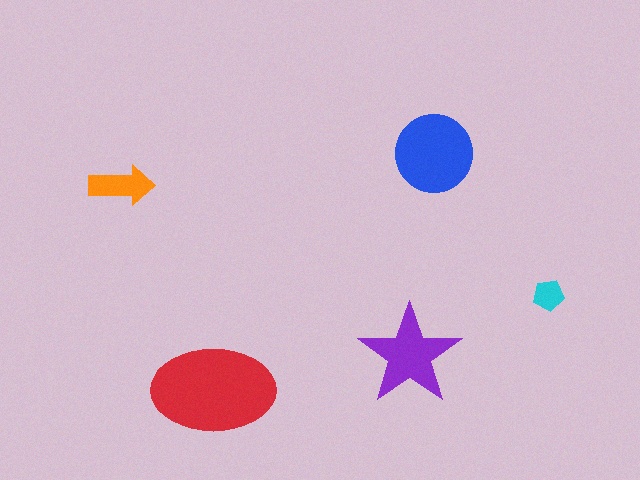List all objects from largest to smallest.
The red ellipse, the blue circle, the purple star, the orange arrow, the cyan pentagon.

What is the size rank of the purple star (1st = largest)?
3rd.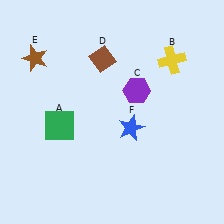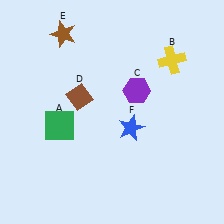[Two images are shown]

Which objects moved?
The objects that moved are: the brown diamond (D), the brown star (E).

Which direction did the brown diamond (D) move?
The brown diamond (D) moved down.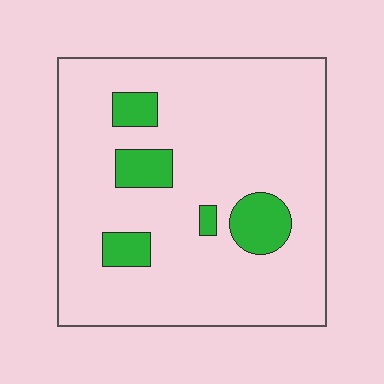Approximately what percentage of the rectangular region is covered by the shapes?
Approximately 15%.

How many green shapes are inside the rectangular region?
5.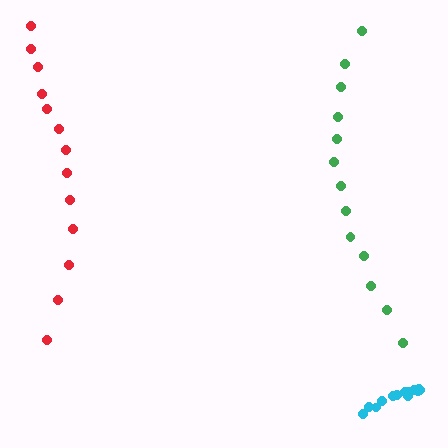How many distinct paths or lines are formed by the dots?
There are 3 distinct paths.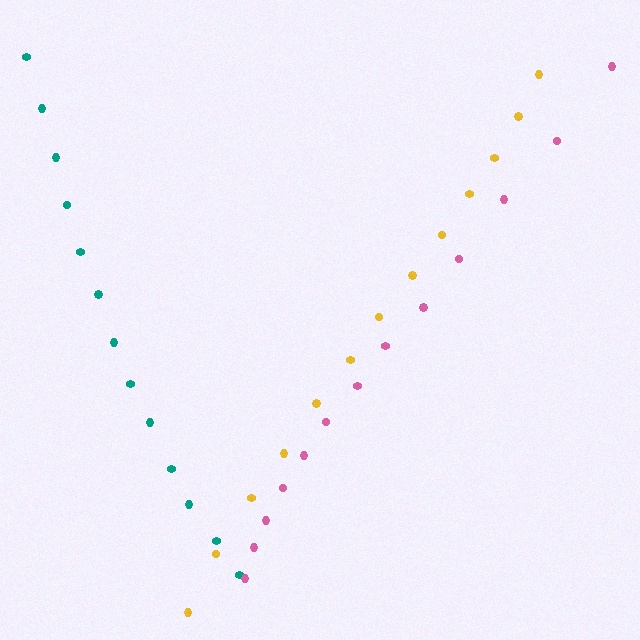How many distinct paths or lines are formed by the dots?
There are 3 distinct paths.